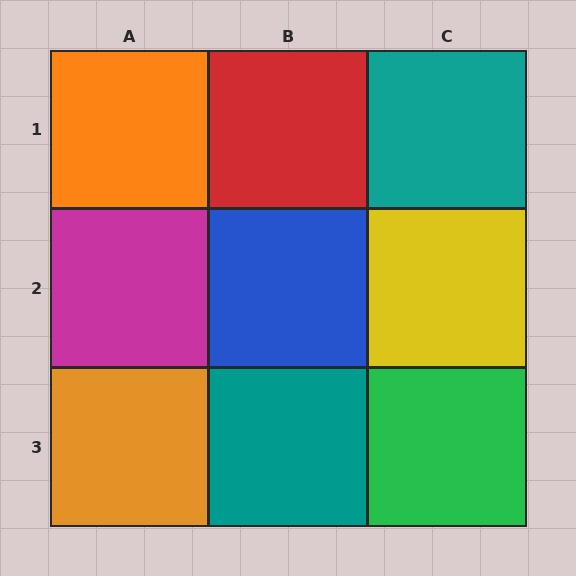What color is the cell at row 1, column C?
Teal.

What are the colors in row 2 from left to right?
Magenta, blue, yellow.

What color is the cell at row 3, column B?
Teal.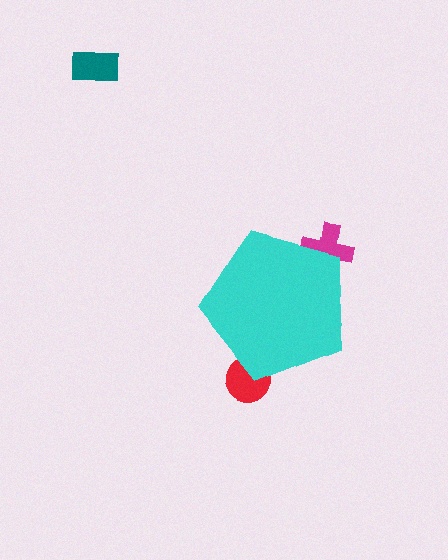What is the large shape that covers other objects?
A cyan pentagon.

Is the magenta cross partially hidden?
Yes, the magenta cross is partially hidden behind the cyan pentagon.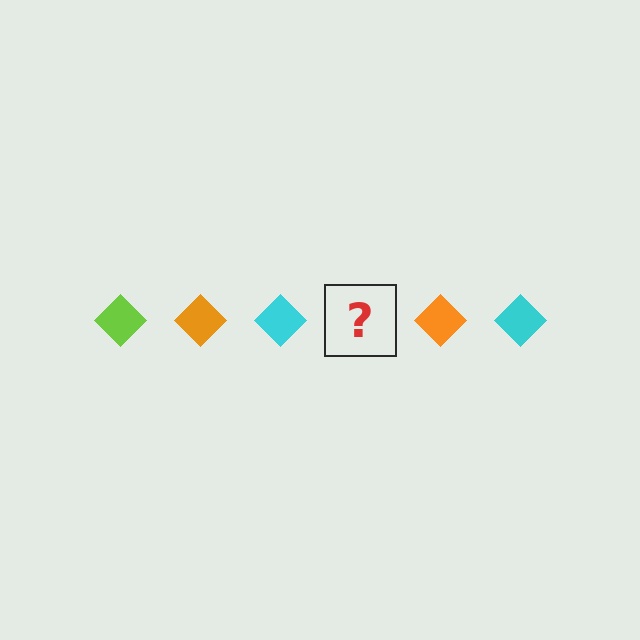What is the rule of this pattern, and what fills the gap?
The rule is that the pattern cycles through lime, orange, cyan diamonds. The gap should be filled with a lime diamond.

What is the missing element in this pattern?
The missing element is a lime diamond.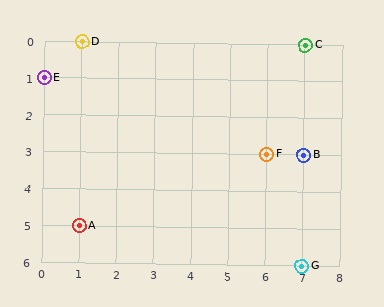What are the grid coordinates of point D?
Point D is at grid coordinates (1, 0).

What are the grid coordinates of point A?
Point A is at grid coordinates (1, 5).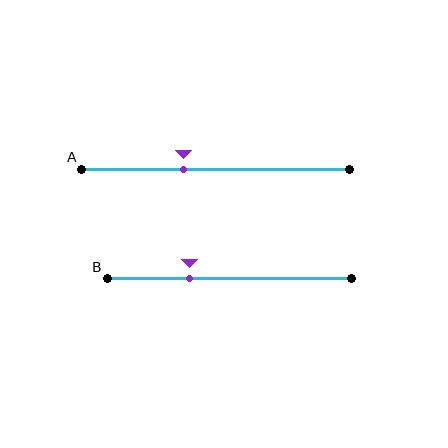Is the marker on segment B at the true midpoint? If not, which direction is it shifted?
No, the marker on segment B is shifted to the left by about 16% of the segment length.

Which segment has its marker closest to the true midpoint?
Segment A has its marker closest to the true midpoint.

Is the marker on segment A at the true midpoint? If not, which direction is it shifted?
No, the marker on segment A is shifted to the left by about 12% of the segment length.